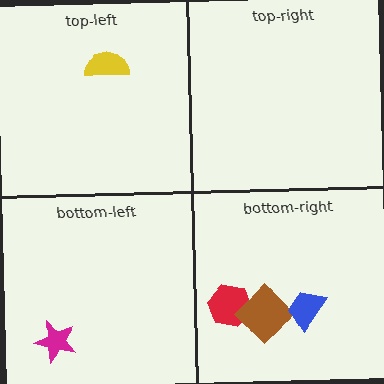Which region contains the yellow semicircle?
The top-left region.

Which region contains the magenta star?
The bottom-left region.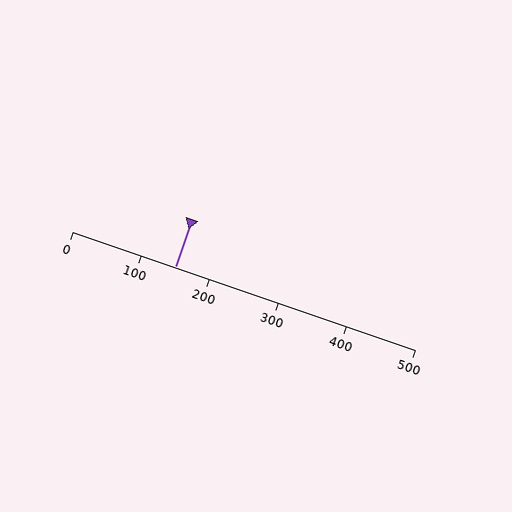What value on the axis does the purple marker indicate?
The marker indicates approximately 150.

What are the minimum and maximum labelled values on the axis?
The axis runs from 0 to 500.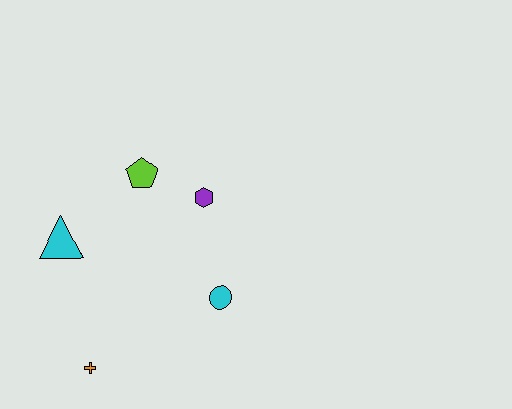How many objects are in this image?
There are 5 objects.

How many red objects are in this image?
There are no red objects.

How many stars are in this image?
There are no stars.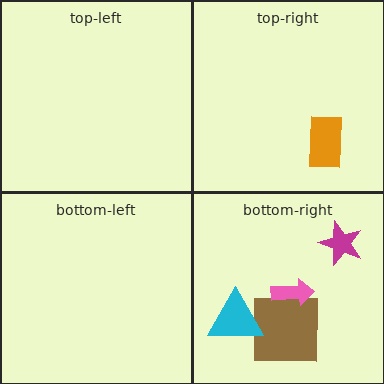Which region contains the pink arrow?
The bottom-right region.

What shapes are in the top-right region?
The orange rectangle.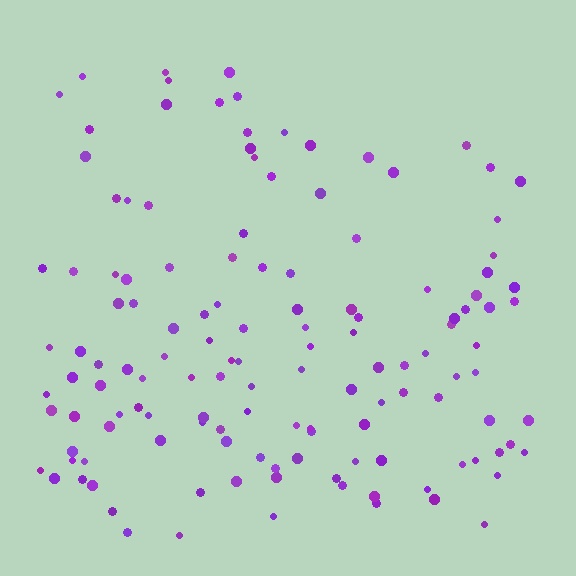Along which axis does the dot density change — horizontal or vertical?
Vertical.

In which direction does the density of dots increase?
From top to bottom, with the bottom side densest.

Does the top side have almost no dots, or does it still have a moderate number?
Still a moderate number, just noticeably fewer than the bottom.